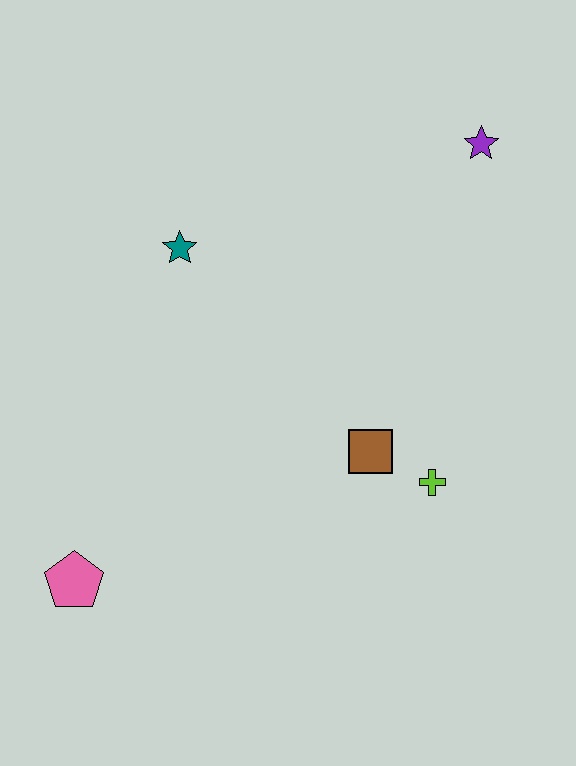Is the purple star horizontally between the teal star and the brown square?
No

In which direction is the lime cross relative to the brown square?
The lime cross is to the right of the brown square.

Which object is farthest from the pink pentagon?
The purple star is farthest from the pink pentagon.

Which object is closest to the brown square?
The lime cross is closest to the brown square.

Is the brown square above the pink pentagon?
Yes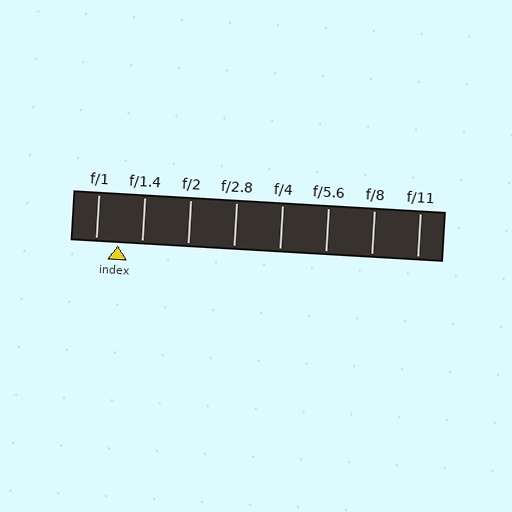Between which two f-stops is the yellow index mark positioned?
The index mark is between f/1 and f/1.4.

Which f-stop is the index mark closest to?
The index mark is closest to f/1.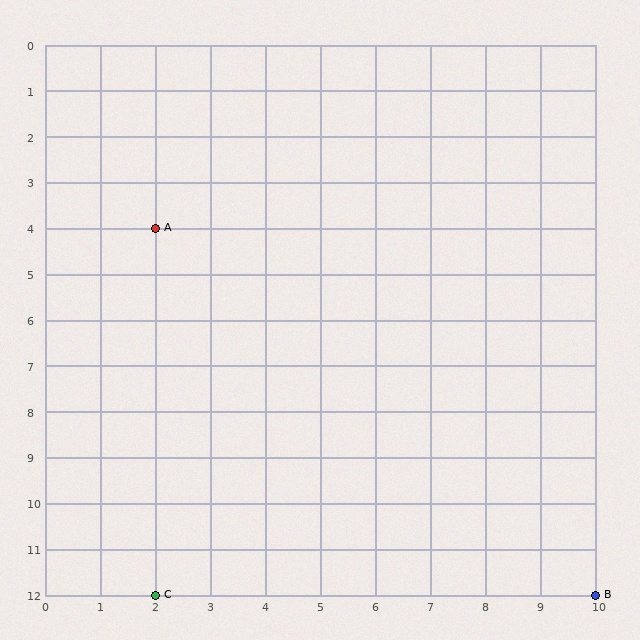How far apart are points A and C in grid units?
Points A and C are 8 rows apart.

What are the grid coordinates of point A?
Point A is at grid coordinates (2, 4).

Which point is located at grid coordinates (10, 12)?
Point B is at (10, 12).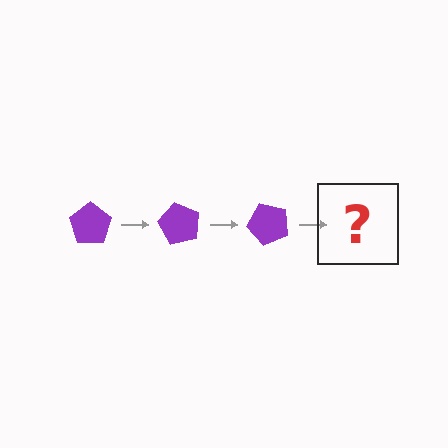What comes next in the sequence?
The next element should be a purple pentagon rotated 180 degrees.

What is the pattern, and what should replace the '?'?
The pattern is that the pentagon rotates 60 degrees each step. The '?' should be a purple pentagon rotated 180 degrees.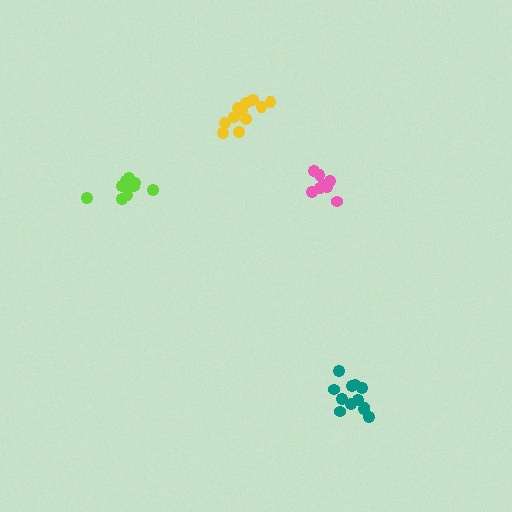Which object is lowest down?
The teal cluster is bottommost.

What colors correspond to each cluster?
The clusters are colored: yellow, teal, pink, lime.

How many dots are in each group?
Group 1: 11 dots, Group 2: 12 dots, Group 3: 8 dots, Group 4: 10 dots (41 total).